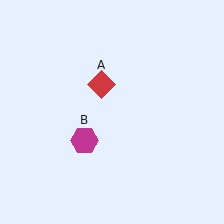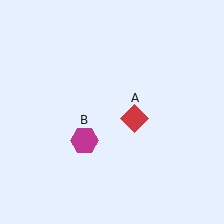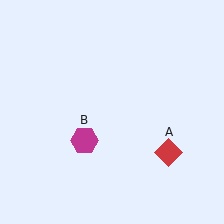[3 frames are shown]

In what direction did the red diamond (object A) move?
The red diamond (object A) moved down and to the right.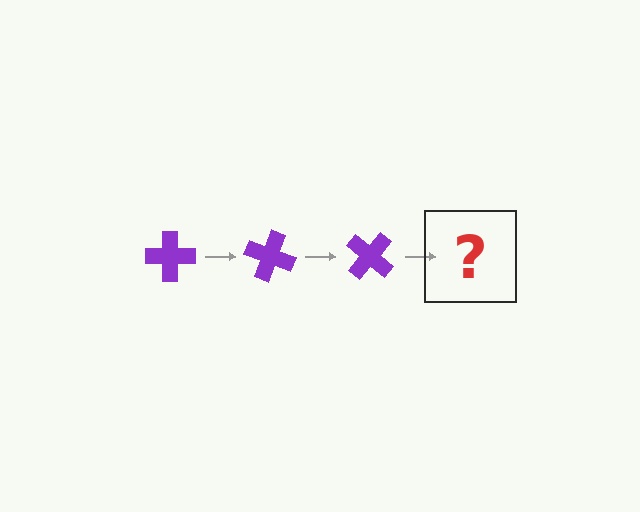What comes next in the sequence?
The next element should be a purple cross rotated 60 degrees.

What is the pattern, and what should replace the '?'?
The pattern is that the cross rotates 20 degrees each step. The '?' should be a purple cross rotated 60 degrees.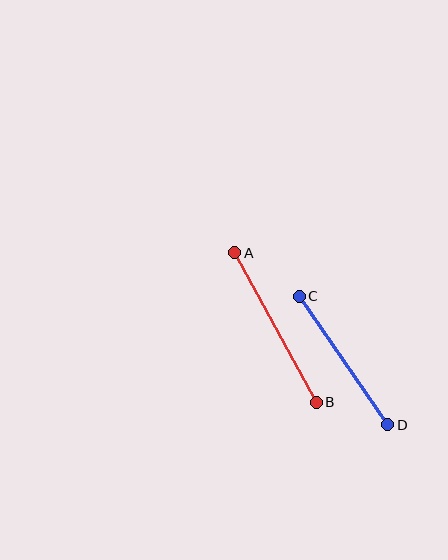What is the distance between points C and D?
The distance is approximately 156 pixels.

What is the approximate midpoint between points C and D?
The midpoint is at approximately (344, 361) pixels.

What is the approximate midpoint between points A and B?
The midpoint is at approximately (275, 328) pixels.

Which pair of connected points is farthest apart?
Points A and B are farthest apart.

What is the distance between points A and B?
The distance is approximately 170 pixels.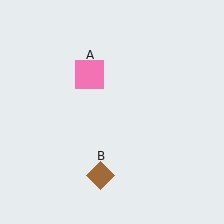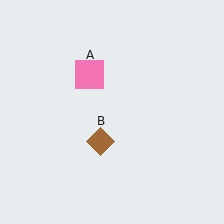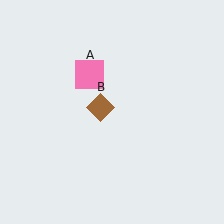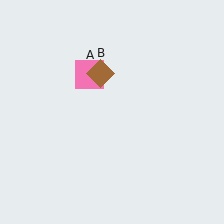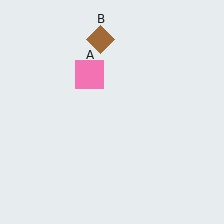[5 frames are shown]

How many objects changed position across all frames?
1 object changed position: brown diamond (object B).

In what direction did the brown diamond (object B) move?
The brown diamond (object B) moved up.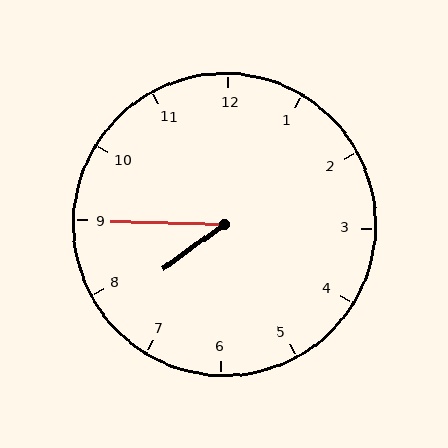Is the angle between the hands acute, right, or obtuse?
It is acute.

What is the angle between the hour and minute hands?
Approximately 38 degrees.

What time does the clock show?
7:45.